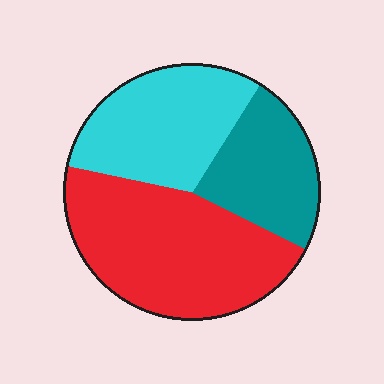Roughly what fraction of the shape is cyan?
Cyan takes up between a quarter and a half of the shape.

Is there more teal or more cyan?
Cyan.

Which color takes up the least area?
Teal, at roughly 25%.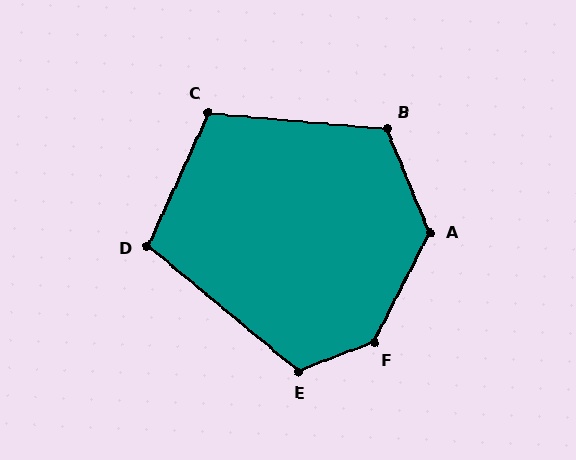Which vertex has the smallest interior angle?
D, at approximately 105 degrees.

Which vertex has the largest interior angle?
F, at approximately 138 degrees.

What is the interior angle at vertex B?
Approximately 117 degrees (obtuse).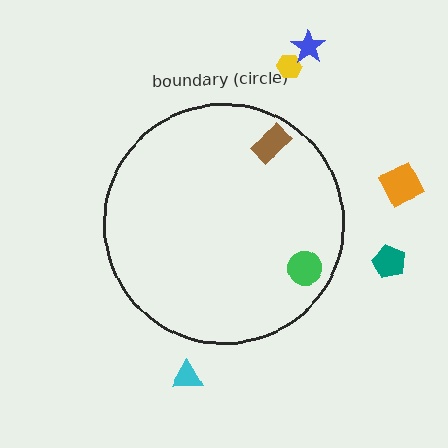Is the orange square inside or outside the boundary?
Outside.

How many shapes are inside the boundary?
2 inside, 5 outside.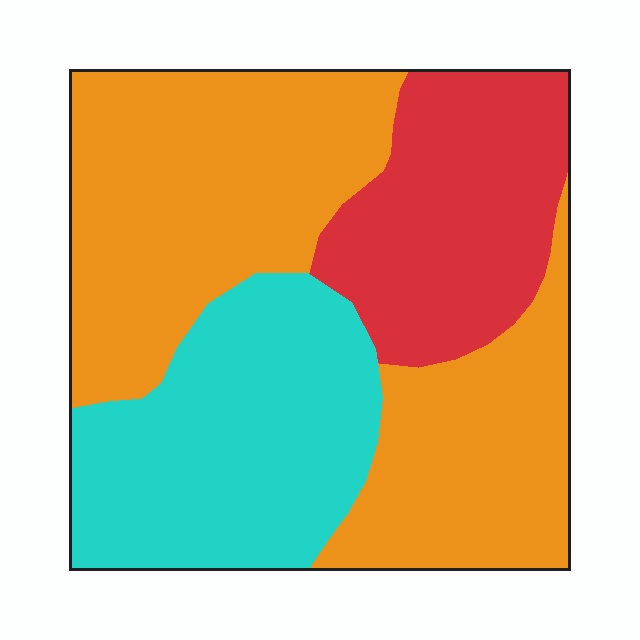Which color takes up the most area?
Orange, at roughly 50%.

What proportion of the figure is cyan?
Cyan covers about 30% of the figure.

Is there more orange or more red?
Orange.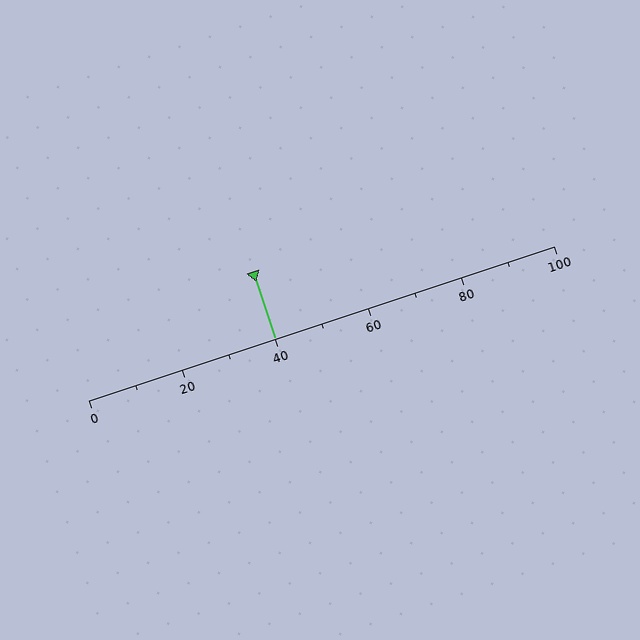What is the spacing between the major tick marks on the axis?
The major ticks are spaced 20 apart.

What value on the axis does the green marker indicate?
The marker indicates approximately 40.